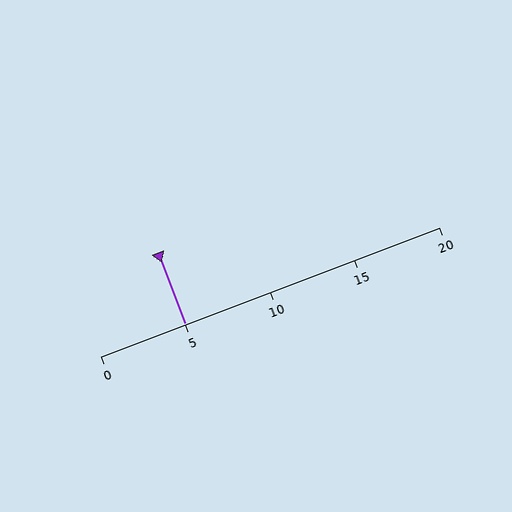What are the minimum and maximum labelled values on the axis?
The axis runs from 0 to 20.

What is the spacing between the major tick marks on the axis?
The major ticks are spaced 5 apart.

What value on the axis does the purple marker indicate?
The marker indicates approximately 5.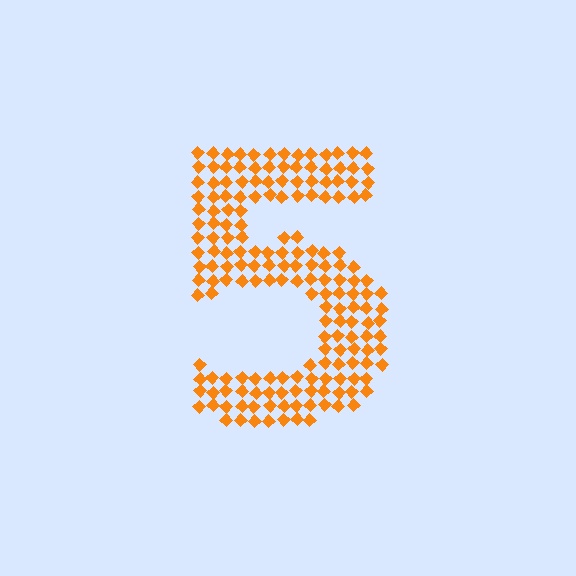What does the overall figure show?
The overall figure shows the digit 5.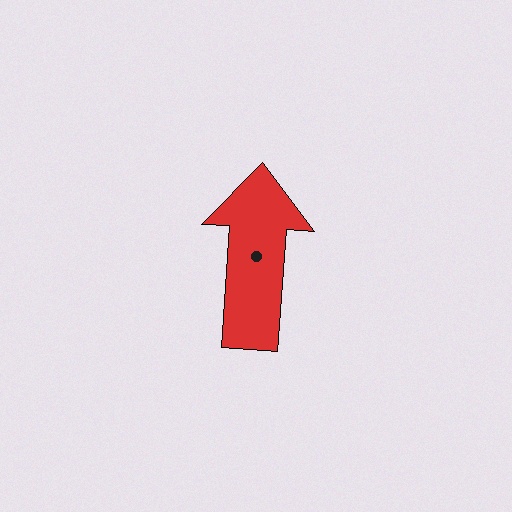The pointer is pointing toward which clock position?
Roughly 12 o'clock.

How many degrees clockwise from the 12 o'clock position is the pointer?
Approximately 4 degrees.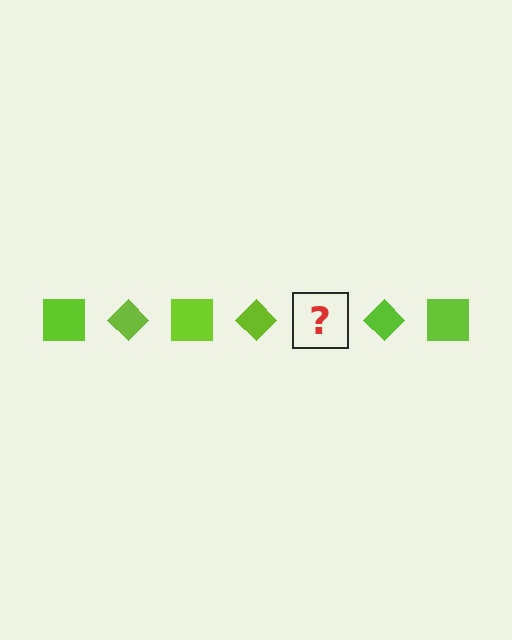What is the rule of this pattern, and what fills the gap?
The rule is that the pattern cycles through square, diamond shapes in lime. The gap should be filled with a lime square.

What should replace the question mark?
The question mark should be replaced with a lime square.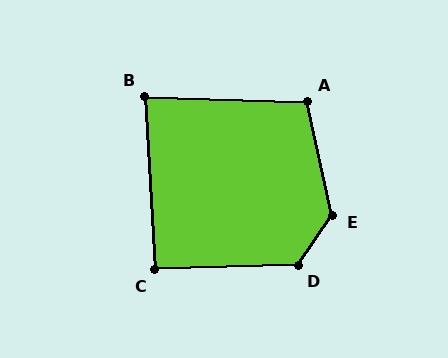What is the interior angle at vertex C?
Approximately 92 degrees (approximately right).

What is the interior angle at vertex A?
Approximately 104 degrees (obtuse).